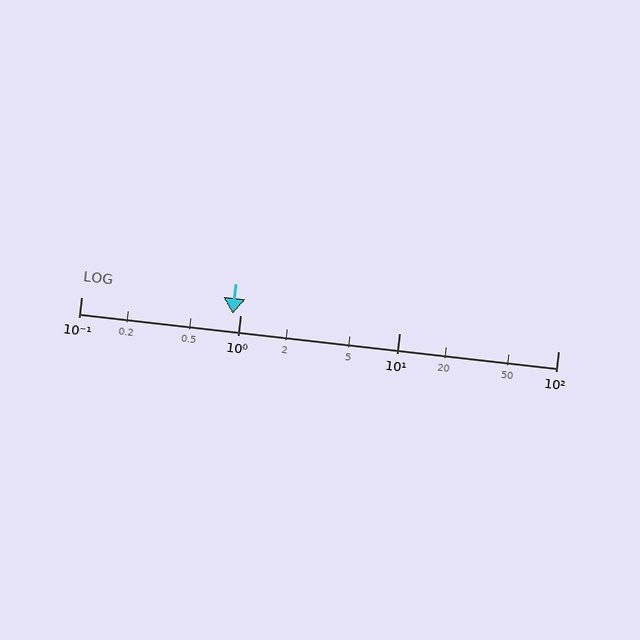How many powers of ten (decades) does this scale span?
The scale spans 3 decades, from 0.1 to 100.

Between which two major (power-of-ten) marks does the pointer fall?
The pointer is between 0.1 and 1.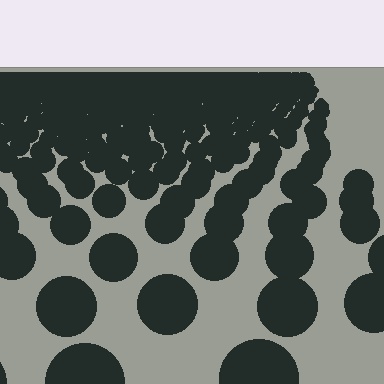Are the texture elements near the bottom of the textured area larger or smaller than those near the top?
Larger. Near the bottom, elements are closer to the viewer and appear at a bigger on-screen size.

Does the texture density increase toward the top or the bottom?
Density increases toward the top.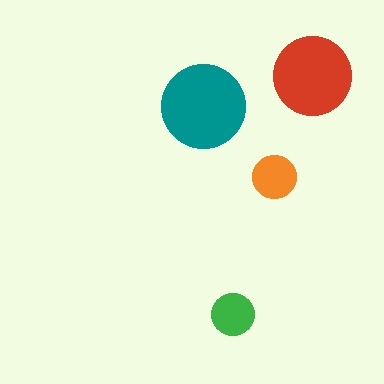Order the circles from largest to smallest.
the teal one, the red one, the orange one, the green one.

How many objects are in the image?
There are 4 objects in the image.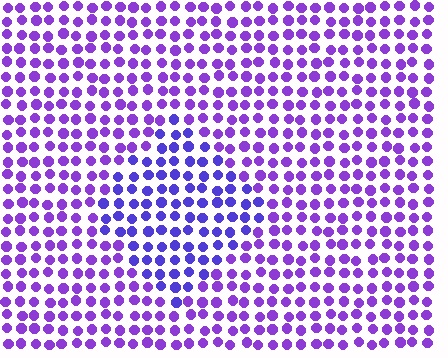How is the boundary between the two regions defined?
The boundary is defined purely by a slight shift in hue (about 24 degrees). Spacing, size, and orientation are identical on both sides.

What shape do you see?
I see a diamond.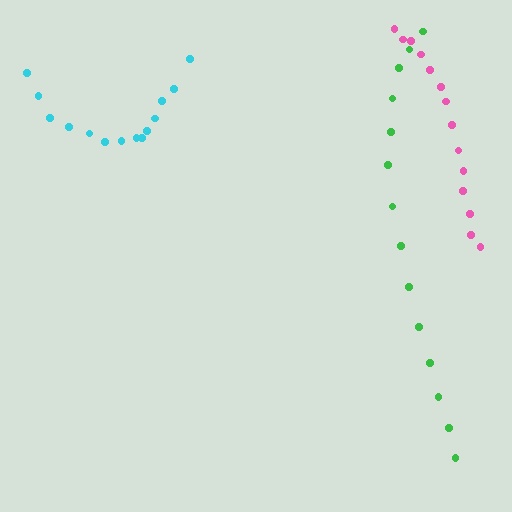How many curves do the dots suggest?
There are 3 distinct paths.